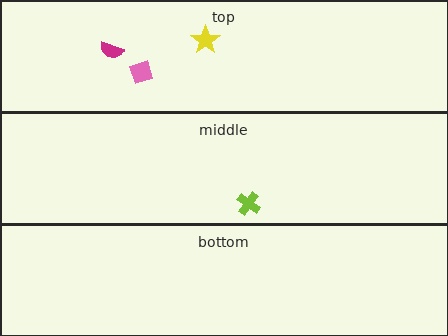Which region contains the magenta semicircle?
The top region.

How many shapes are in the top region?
3.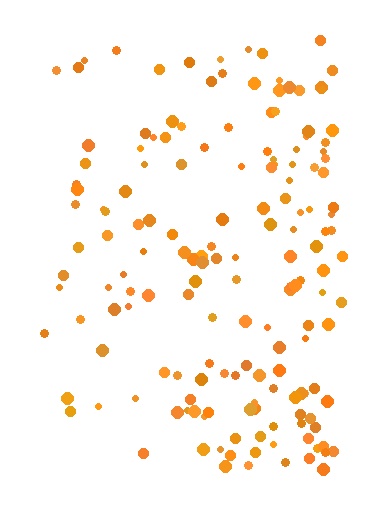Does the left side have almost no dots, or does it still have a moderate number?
Still a moderate number, just noticeably fewer than the right.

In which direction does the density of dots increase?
From left to right, with the right side densest.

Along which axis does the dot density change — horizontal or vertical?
Horizontal.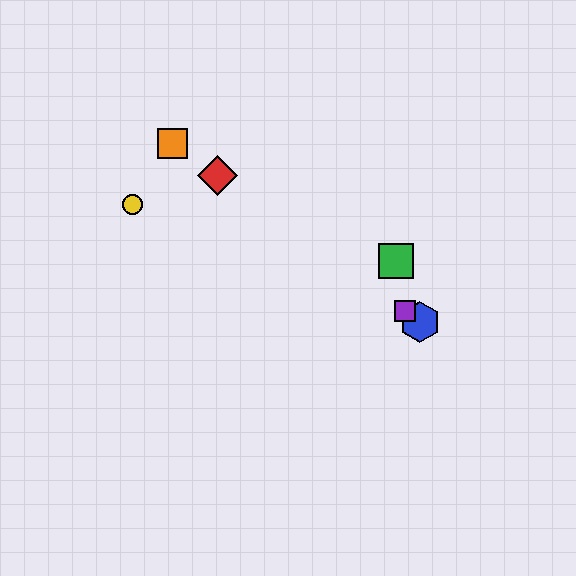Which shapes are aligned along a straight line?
The red diamond, the blue hexagon, the purple square, the orange square are aligned along a straight line.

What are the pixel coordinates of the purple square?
The purple square is at (405, 311).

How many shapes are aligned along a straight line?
4 shapes (the red diamond, the blue hexagon, the purple square, the orange square) are aligned along a straight line.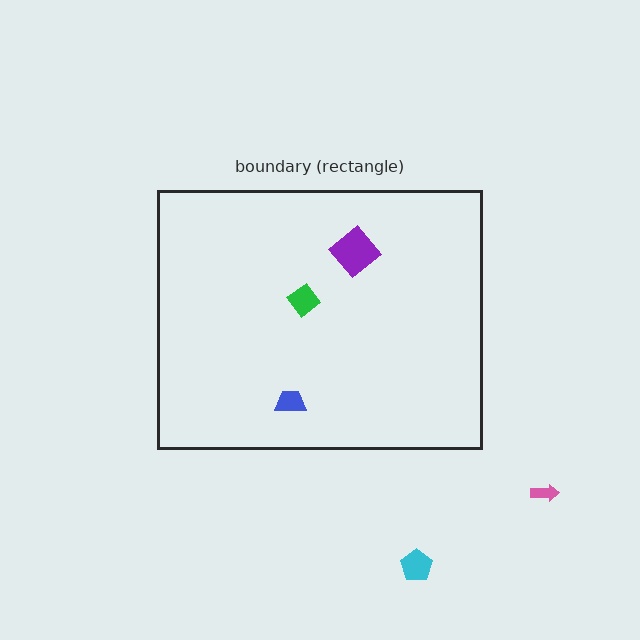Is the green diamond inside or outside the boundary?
Inside.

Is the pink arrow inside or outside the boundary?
Outside.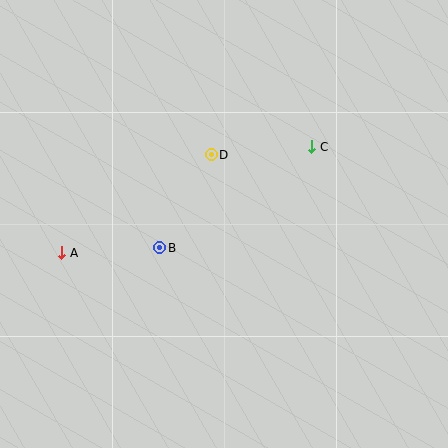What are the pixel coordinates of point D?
Point D is at (211, 155).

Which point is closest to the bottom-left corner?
Point A is closest to the bottom-left corner.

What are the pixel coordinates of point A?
Point A is at (62, 253).